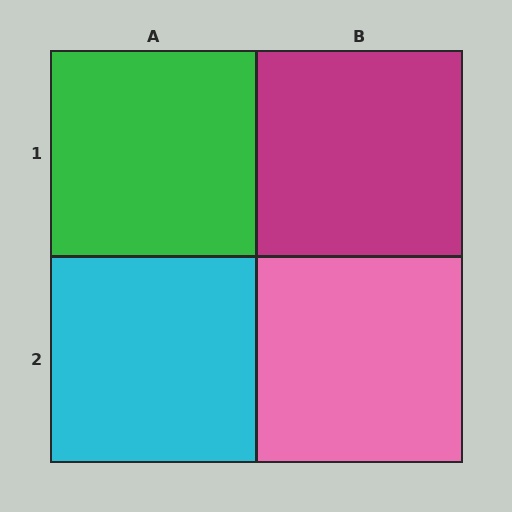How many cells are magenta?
1 cell is magenta.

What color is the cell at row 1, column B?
Magenta.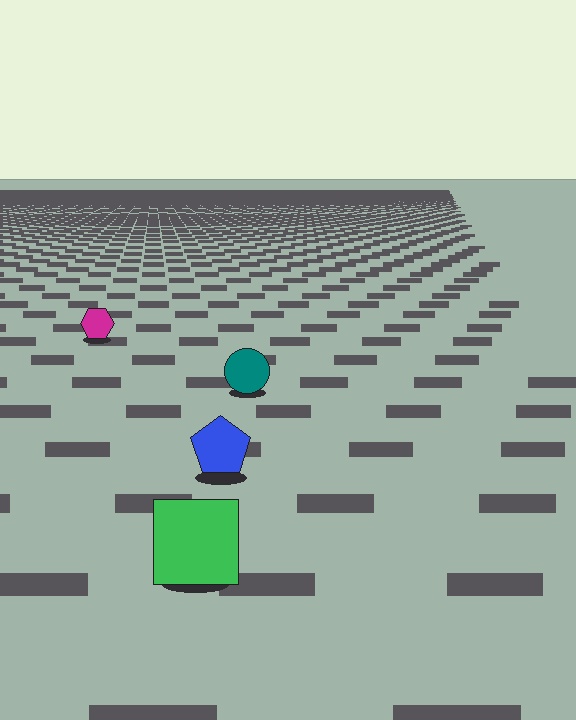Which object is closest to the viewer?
The green square is closest. The texture marks near it are larger and more spread out.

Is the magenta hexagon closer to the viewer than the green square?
No. The green square is closer — you can tell from the texture gradient: the ground texture is coarser near it.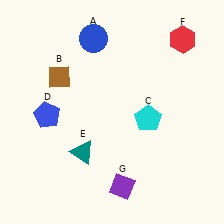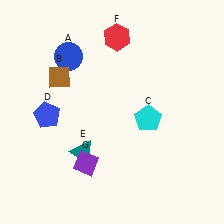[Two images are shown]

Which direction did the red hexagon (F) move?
The red hexagon (F) moved left.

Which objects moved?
The objects that moved are: the blue circle (A), the red hexagon (F), the purple diamond (G).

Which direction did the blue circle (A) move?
The blue circle (A) moved left.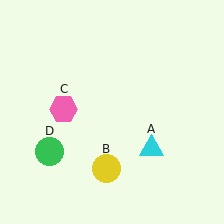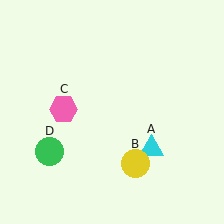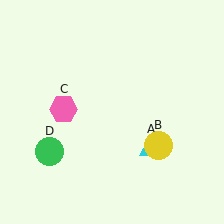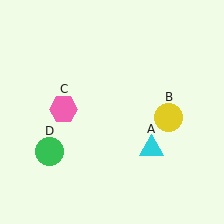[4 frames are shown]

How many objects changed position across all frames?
1 object changed position: yellow circle (object B).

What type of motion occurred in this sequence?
The yellow circle (object B) rotated counterclockwise around the center of the scene.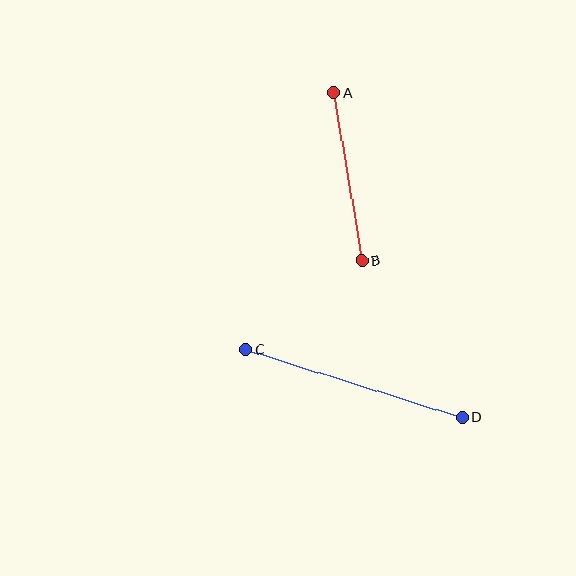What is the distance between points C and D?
The distance is approximately 227 pixels.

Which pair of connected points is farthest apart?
Points C and D are farthest apart.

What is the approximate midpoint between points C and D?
The midpoint is at approximately (354, 383) pixels.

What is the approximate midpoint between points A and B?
The midpoint is at approximately (348, 177) pixels.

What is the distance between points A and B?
The distance is approximately 170 pixels.